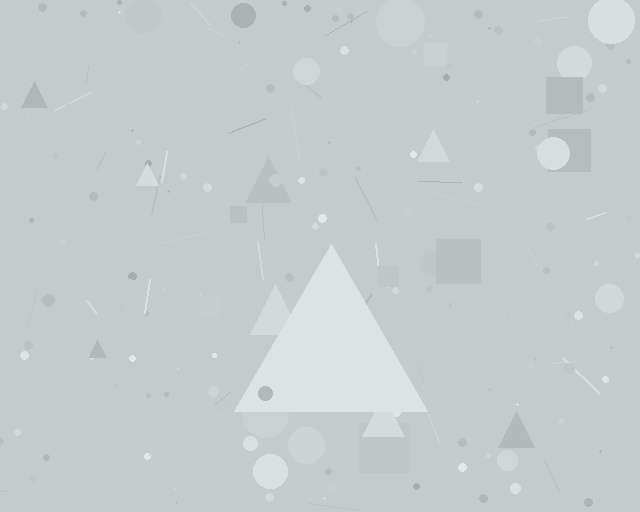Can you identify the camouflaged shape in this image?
The camouflaged shape is a triangle.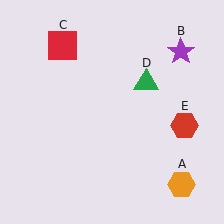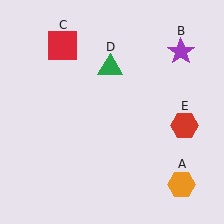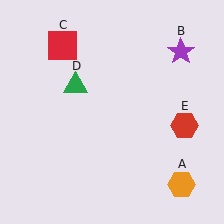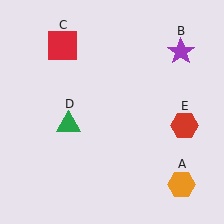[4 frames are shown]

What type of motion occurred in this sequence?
The green triangle (object D) rotated counterclockwise around the center of the scene.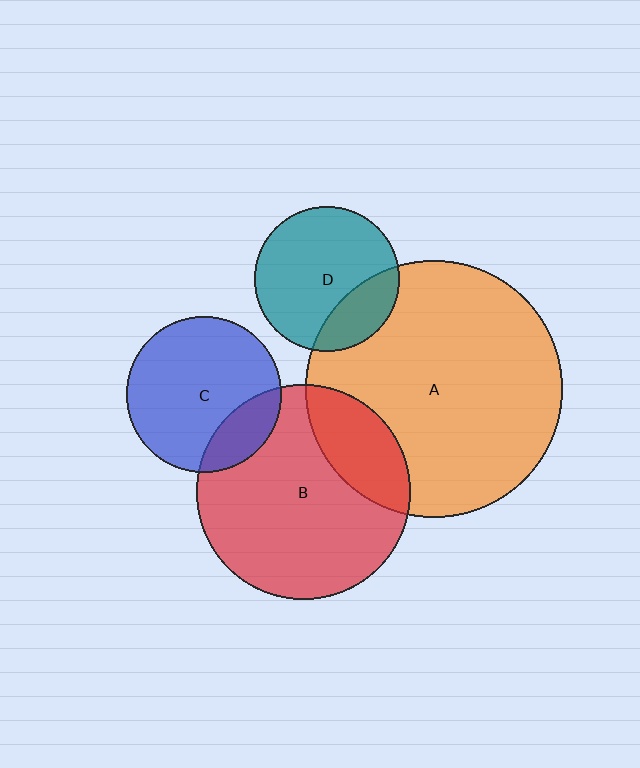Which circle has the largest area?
Circle A (orange).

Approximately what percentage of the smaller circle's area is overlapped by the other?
Approximately 20%.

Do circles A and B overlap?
Yes.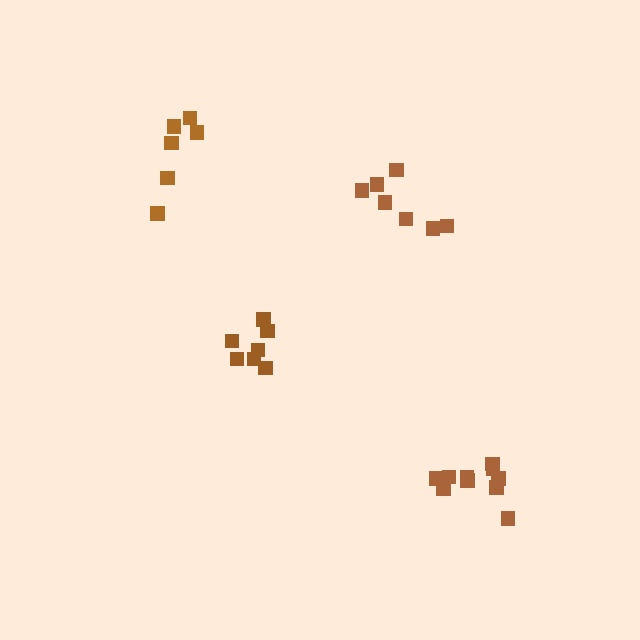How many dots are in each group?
Group 1: 6 dots, Group 2: 10 dots, Group 3: 7 dots, Group 4: 7 dots (30 total).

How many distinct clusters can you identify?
There are 4 distinct clusters.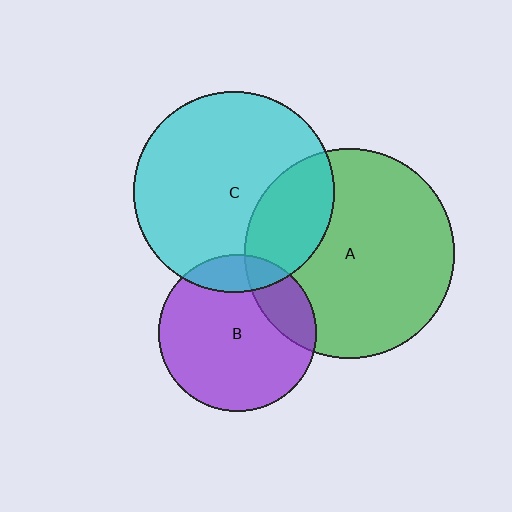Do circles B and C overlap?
Yes.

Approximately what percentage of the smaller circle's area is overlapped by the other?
Approximately 15%.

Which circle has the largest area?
Circle A (green).